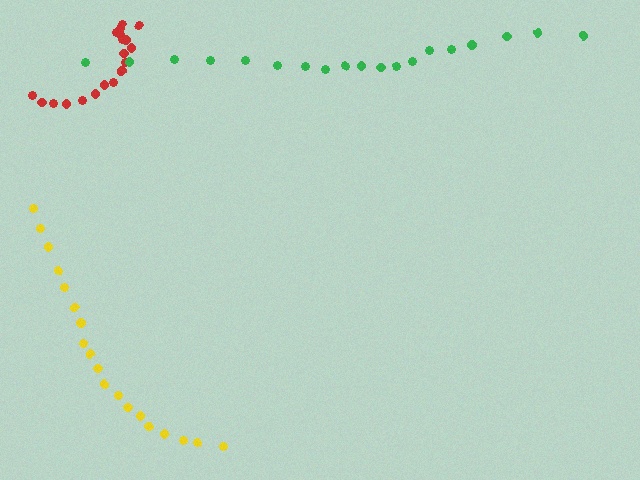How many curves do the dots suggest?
There are 3 distinct paths.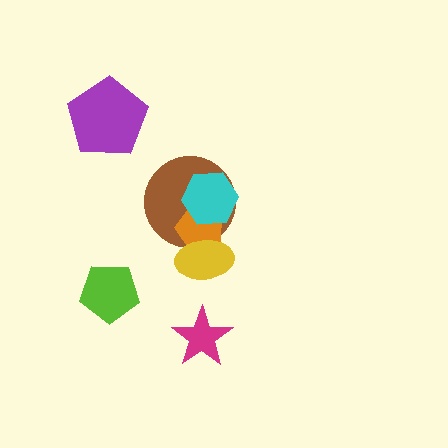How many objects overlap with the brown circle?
3 objects overlap with the brown circle.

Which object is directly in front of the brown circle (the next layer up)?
The orange pentagon is directly in front of the brown circle.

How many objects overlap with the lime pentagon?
0 objects overlap with the lime pentagon.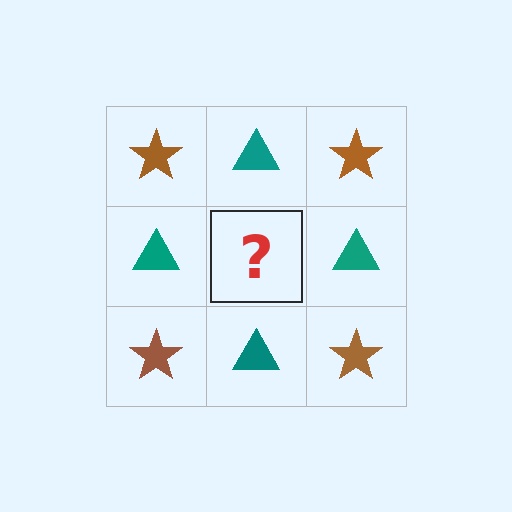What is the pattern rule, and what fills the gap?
The rule is that it alternates brown star and teal triangle in a checkerboard pattern. The gap should be filled with a brown star.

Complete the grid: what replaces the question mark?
The question mark should be replaced with a brown star.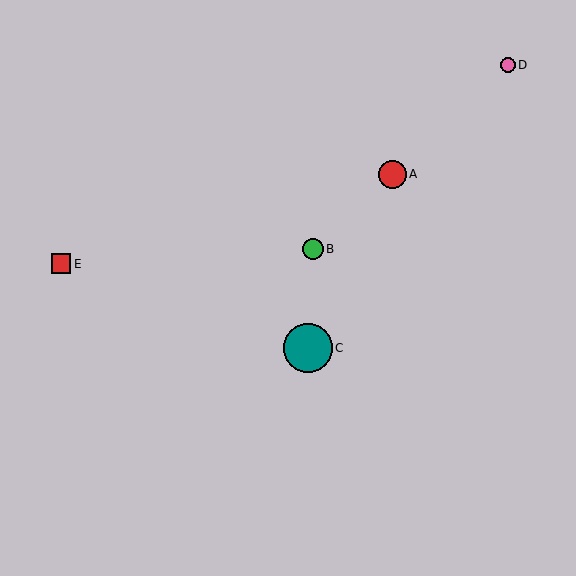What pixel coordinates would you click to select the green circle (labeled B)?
Click at (313, 249) to select the green circle B.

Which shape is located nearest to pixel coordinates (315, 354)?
The teal circle (labeled C) at (308, 348) is nearest to that location.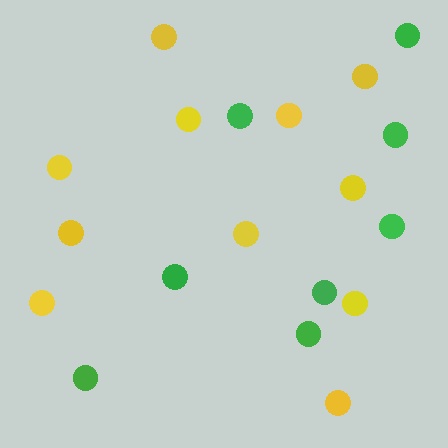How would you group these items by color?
There are 2 groups: one group of yellow circles (11) and one group of green circles (8).